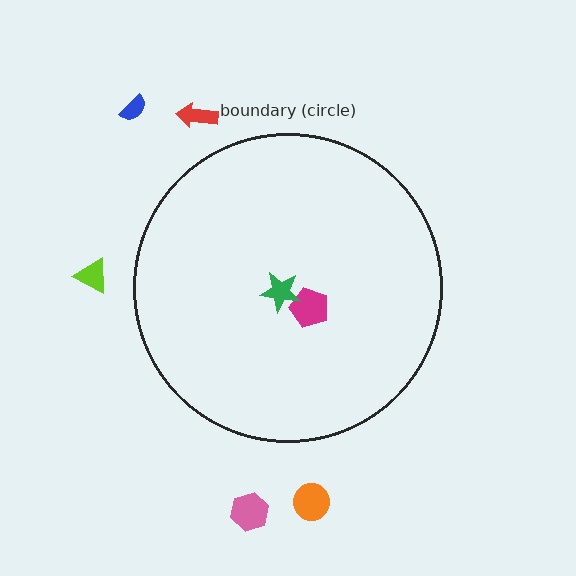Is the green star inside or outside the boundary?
Inside.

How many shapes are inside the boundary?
2 inside, 5 outside.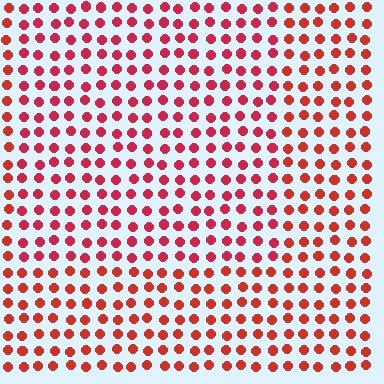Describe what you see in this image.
The image is filled with small red elements in a uniform arrangement. A rectangle-shaped region is visible where the elements are tinted to a slightly different hue, forming a subtle color boundary.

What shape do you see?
I see a rectangle.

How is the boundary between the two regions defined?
The boundary is defined purely by a slight shift in hue (about 18 degrees). Spacing, size, and orientation are identical on both sides.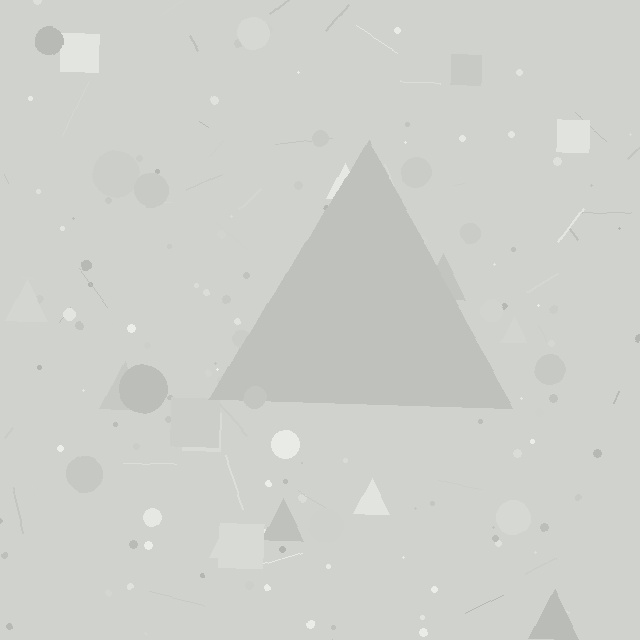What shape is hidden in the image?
A triangle is hidden in the image.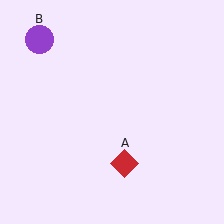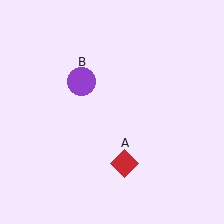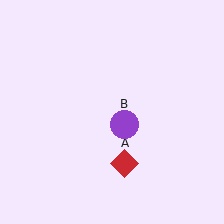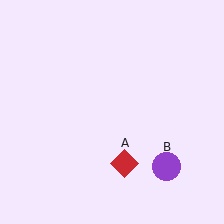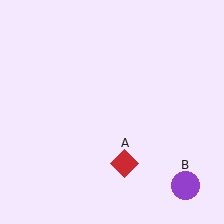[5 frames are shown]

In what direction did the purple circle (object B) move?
The purple circle (object B) moved down and to the right.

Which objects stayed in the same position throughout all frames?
Red diamond (object A) remained stationary.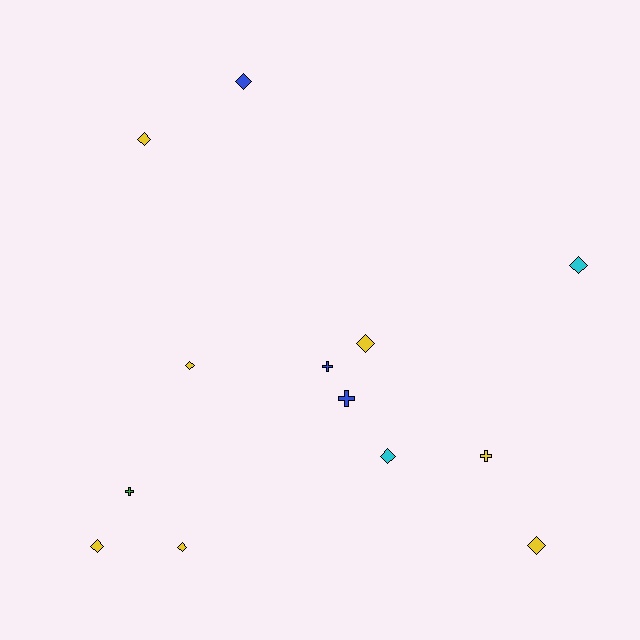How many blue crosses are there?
There are 2 blue crosses.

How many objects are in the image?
There are 13 objects.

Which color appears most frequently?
Yellow, with 7 objects.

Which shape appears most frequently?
Diamond, with 9 objects.